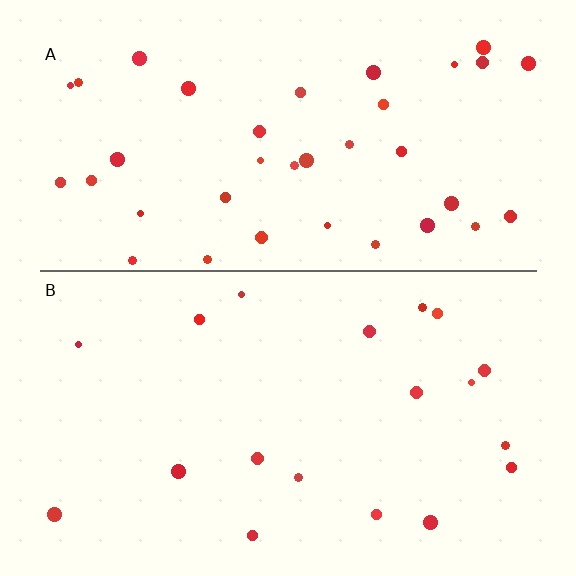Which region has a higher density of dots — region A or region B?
A (the top).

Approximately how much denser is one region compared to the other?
Approximately 2.0× — region A over region B.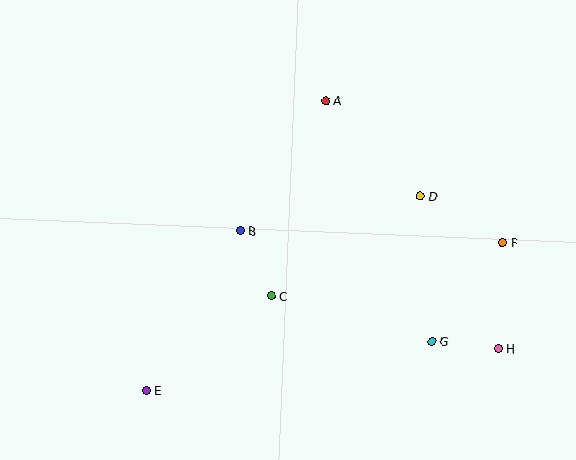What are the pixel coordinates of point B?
Point B is at (240, 231).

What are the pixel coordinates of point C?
Point C is at (271, 296).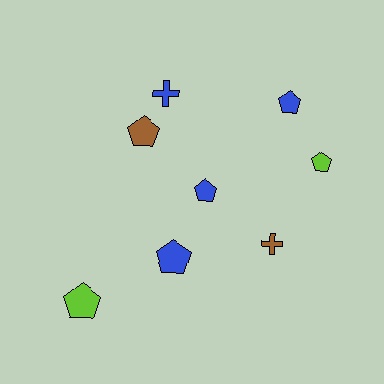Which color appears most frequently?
Blue, with 4 objects.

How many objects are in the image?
There are 8 objects.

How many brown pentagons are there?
There is 1 brown pentagon.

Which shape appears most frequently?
Pentagon, with 6 objects.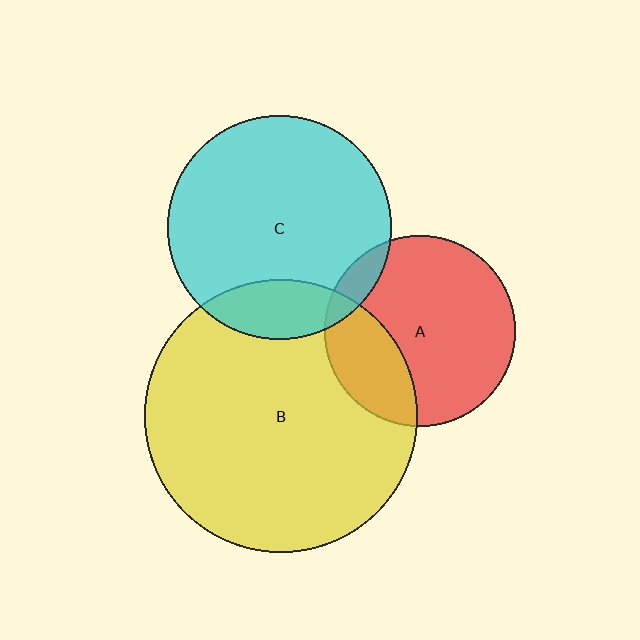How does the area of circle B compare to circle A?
Approximately 2.0 times.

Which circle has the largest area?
Circle B (yellow).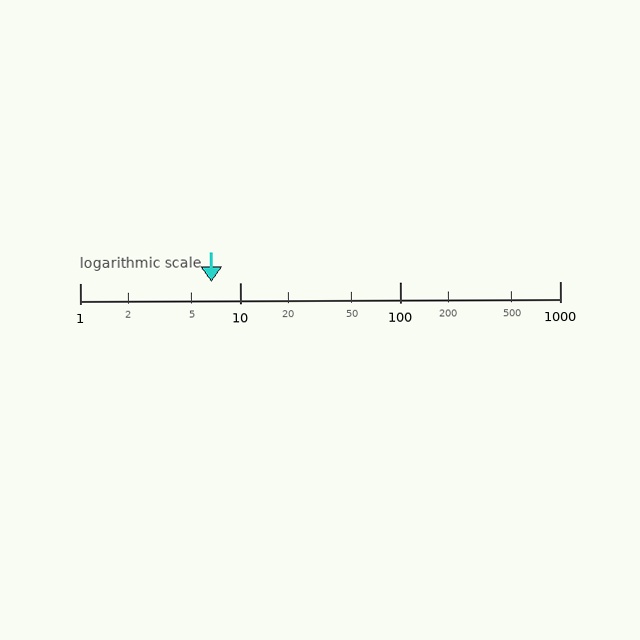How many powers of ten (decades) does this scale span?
The scale spans 3 decades, from 1 to 1000.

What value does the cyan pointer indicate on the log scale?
The pointer indicates approximately 6.6.